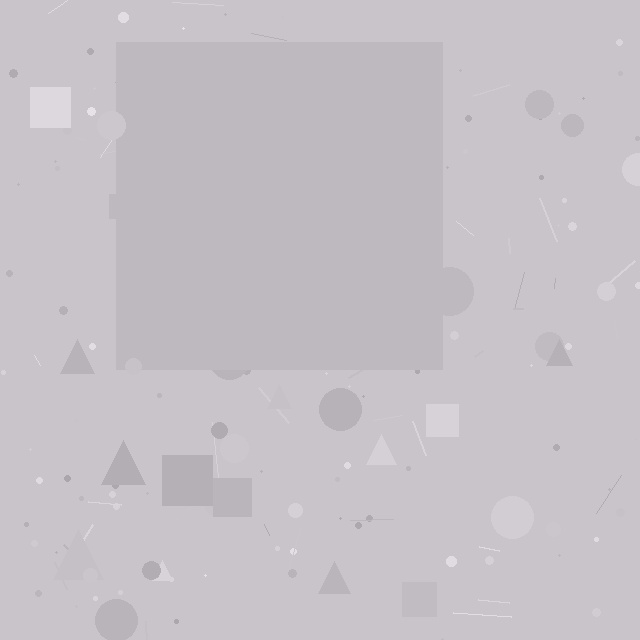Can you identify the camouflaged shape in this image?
The camouflaged shape is a square.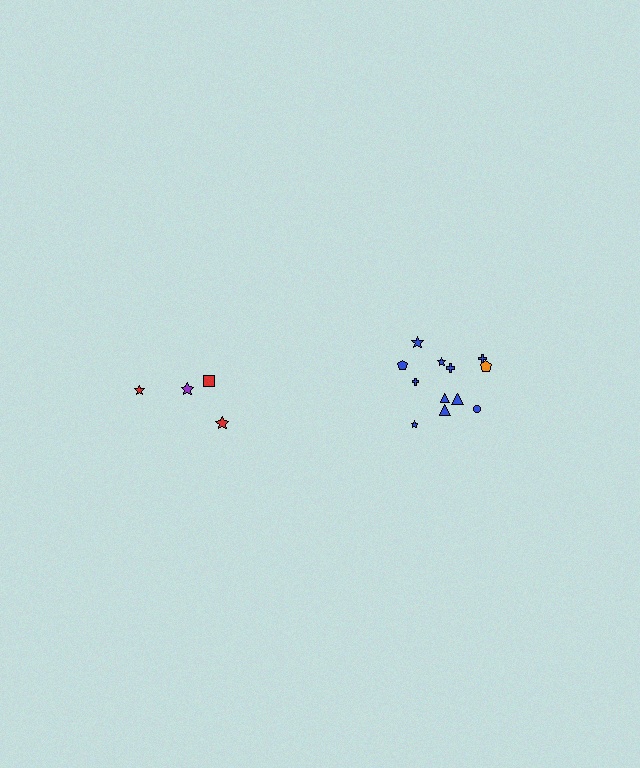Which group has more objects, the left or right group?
The right group.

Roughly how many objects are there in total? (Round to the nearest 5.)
Roughly 15 objects in total.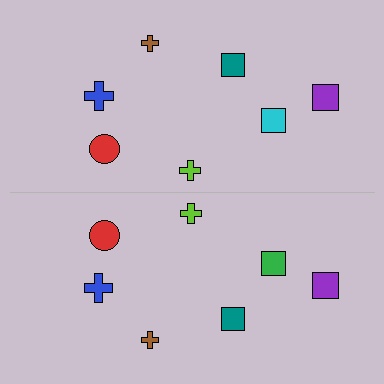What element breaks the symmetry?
The green square on the bottom side breaks the symmetry — its mirror counterpart is cyan.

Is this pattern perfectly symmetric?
No, the pattern is not perfectly symmetric. The green square on the bottom side breaks the symmetry — its mirror counterpart is cyan.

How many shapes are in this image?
There are 14 shapes in this image.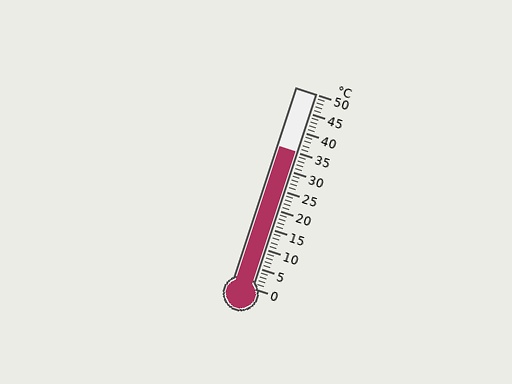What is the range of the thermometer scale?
The thermometer scale ranges from 0°C to 50°C.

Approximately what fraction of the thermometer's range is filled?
The thermometer is filled to approximately 70% of its range.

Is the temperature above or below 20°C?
The temperature is above 20°C.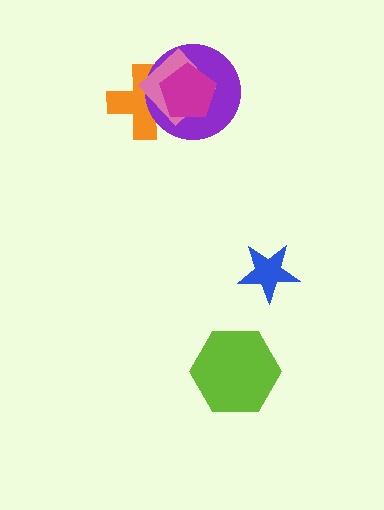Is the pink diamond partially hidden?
Yes, it is partially covered by another shape.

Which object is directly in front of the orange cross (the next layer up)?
The purple circle is directly in front of the orange cross.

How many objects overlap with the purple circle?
3 objects overlap with the purple circle.